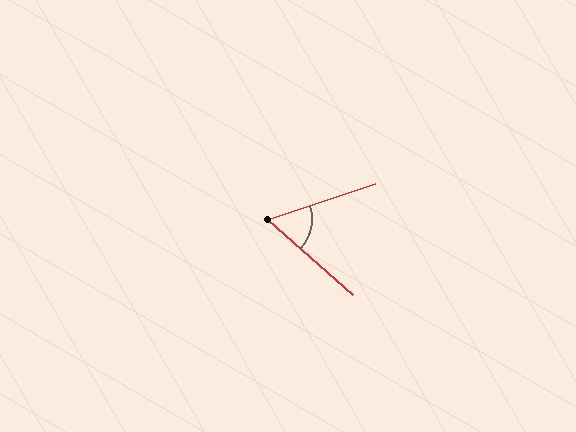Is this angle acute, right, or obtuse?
It is acute.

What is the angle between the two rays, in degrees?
Approximately 60 degrees.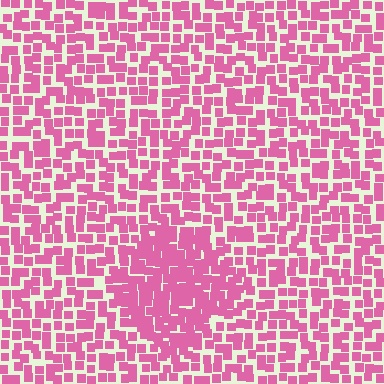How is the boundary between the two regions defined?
The boundary is defined by a change in element density (approximately 1.7x ratio). All elements are the same color, size, and shape.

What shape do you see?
I see a diamond.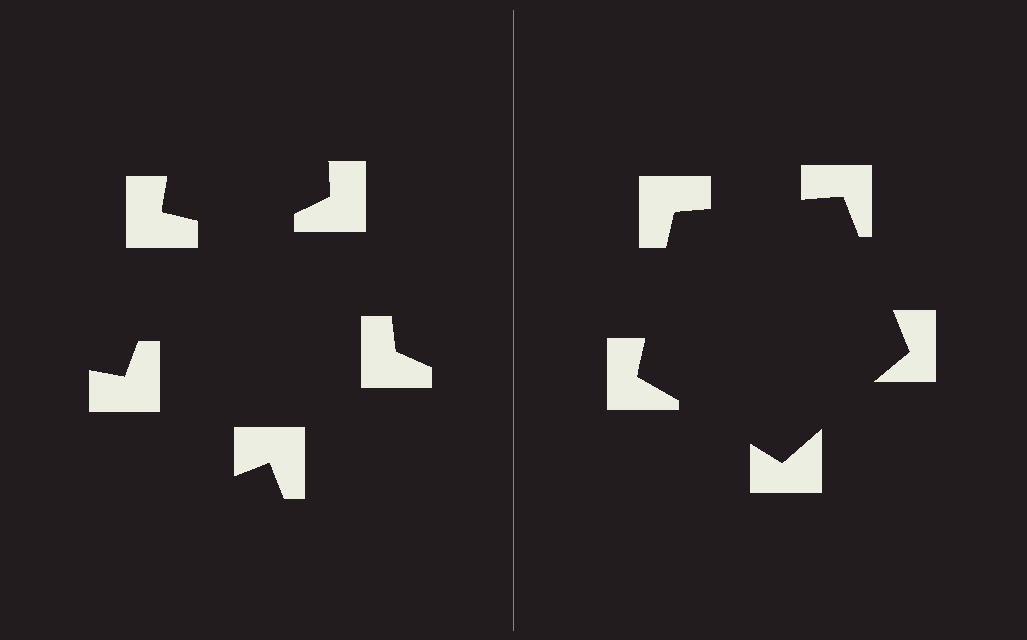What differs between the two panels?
The notched squares are positioned identically on both sides; only the wedge orientations differ. On the right they align to a pentagon; on the left they are misaligned.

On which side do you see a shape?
An illusory pentagon appears on the right side. On the left side the wedge cuts are rotated, so no coherent shape forms.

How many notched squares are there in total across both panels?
10 — 5 on each side.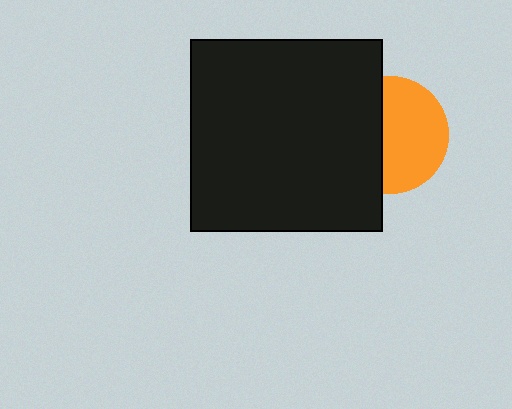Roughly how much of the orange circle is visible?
About half of it is visible (roughly 57%).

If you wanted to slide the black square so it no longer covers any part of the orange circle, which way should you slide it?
Slide it left — that is the most direct way to separate the two shapes.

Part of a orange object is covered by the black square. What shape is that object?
It is a circle.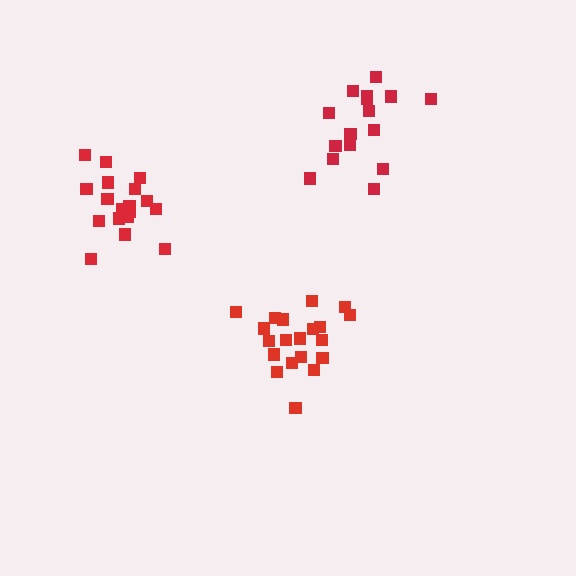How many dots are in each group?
Group 1: 18 dots, Group 2: 20 dots, Group 3: 16 dots (54 total).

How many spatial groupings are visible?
There are 3 spatial groupings.